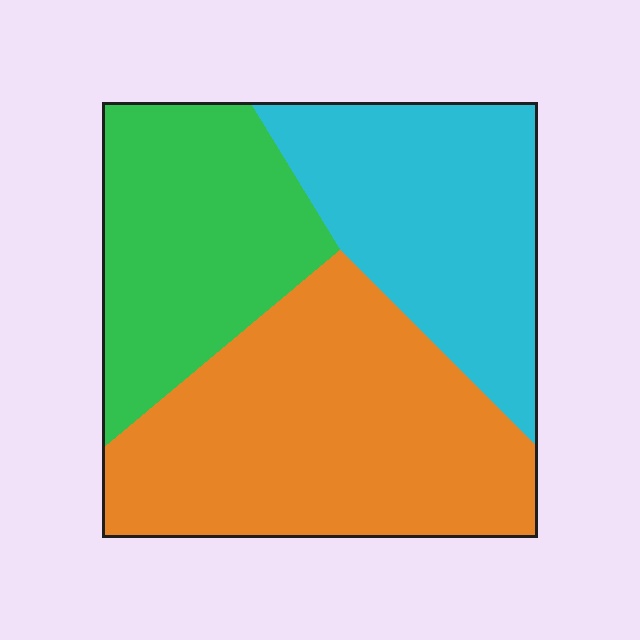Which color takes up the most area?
Orange, at roughly 45%.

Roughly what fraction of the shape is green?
Green takes up about one quarter (1/4) of the shape.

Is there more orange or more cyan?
Orange.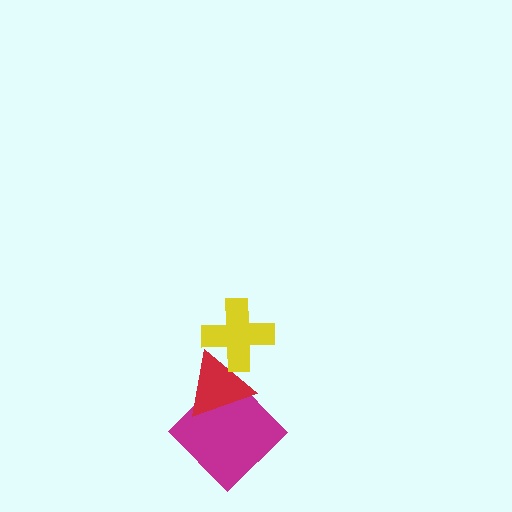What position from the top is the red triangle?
The red triangle is 2nd from the top.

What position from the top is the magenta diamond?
The magenta diamond is 3rd from the top.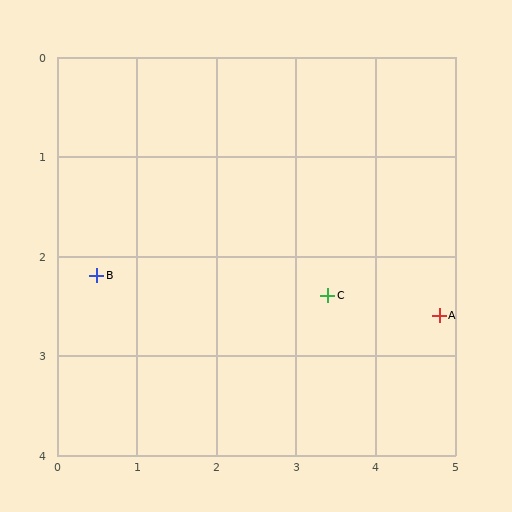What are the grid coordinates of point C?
Point C is at approximately (3.4, 2.4).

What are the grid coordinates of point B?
Point B is at approximately (0.5, 2.2).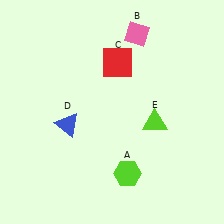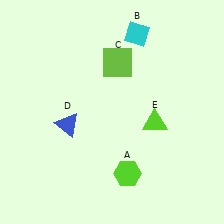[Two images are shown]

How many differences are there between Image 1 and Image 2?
There are 2 differences between the two images.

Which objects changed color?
B changed from pink to cyan. C changed from red to lime.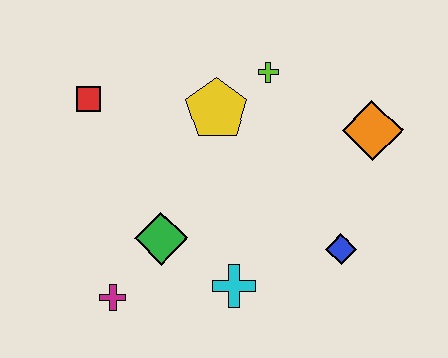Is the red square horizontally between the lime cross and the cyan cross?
No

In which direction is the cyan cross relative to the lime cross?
The cyan cross is below the lime cross.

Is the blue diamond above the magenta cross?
Yes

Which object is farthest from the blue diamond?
The red square is farthest from the blue diamond.